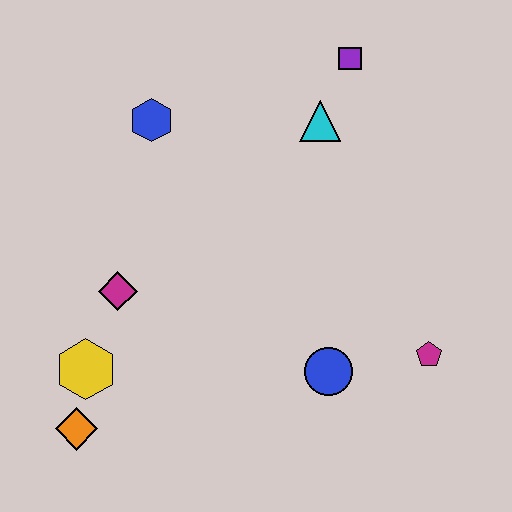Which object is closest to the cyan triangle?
The purple square is closest to the cyan triangle.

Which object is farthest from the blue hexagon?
The magenta pentagon is farthest from the blue hexagon.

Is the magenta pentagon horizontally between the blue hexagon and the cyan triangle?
No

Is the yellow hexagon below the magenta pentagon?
Yes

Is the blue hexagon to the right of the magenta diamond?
Yes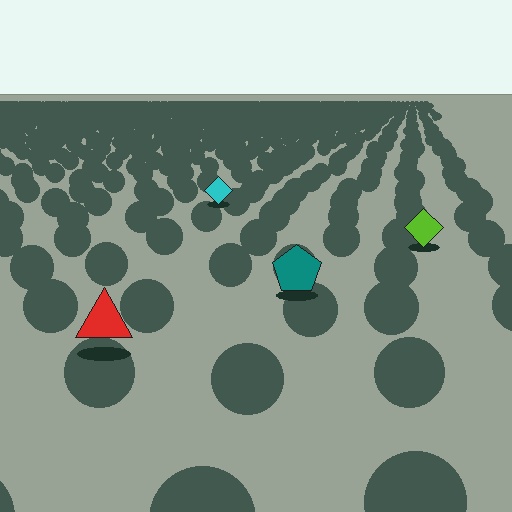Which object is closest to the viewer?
The red triangle is closest. The texture marks near it are larger and more spread out.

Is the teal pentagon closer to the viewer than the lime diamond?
Yes. The teal pentagon is closer — you can tell from the texture gradient: the ground texture is coarser near it.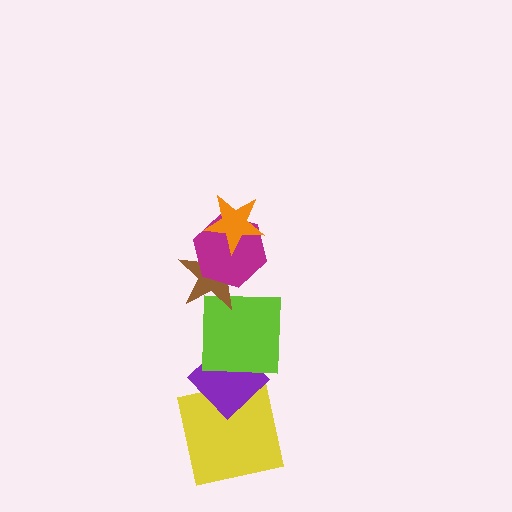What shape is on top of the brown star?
The magenta hexagon is on top of the brown star.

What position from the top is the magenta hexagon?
The magenta hexagon is 2nd from the top.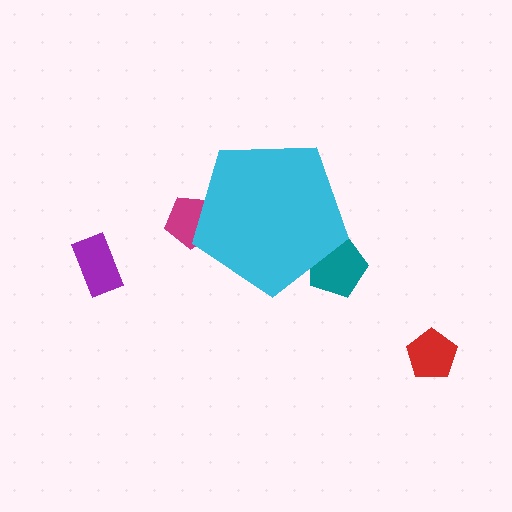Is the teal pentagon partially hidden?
Yes, the teal pentagon is partially hidden behind the cyan pentagon.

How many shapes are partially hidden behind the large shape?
2 shapes are partially hidden.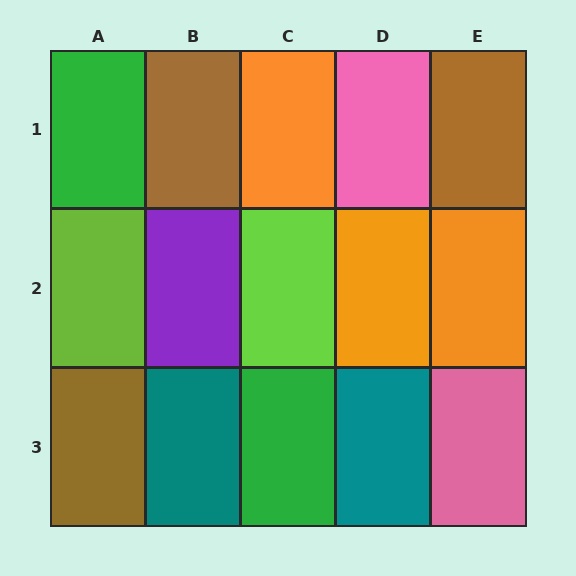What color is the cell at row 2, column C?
Lime.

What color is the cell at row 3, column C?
Green.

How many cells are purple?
1 cell is purple.